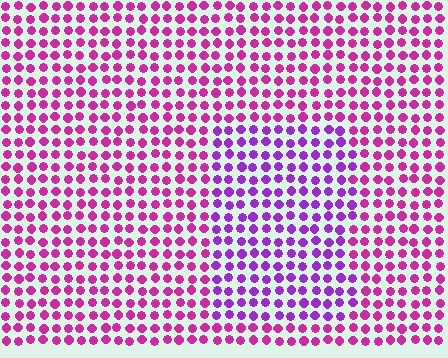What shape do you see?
I see a rectangle.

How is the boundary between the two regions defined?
The boundary is defined purely by a slight shift in hue (about 34 degrees). Spacing, size, and orientation are identical on both sides.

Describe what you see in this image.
The image is filled with small magenta elements in a uniform arrangement. A rectangle-shaped region is visible where the elements are tinted to a slightly different hue, forming a subtle color boundary.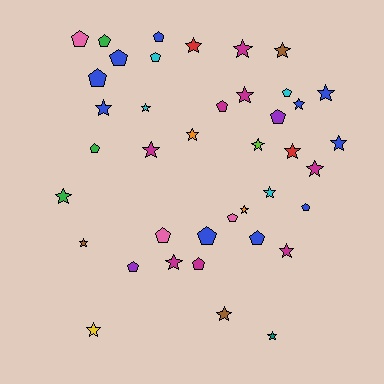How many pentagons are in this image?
There are 17 pentagons.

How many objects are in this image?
There are 40 objects.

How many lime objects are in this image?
There is 1 lime object.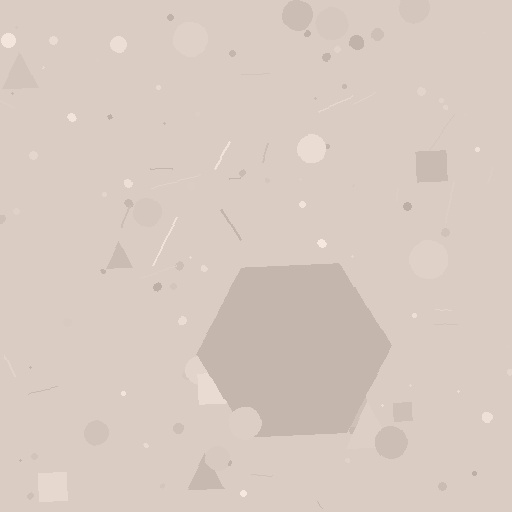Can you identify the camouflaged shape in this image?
The camouflaged shape is a hexagon.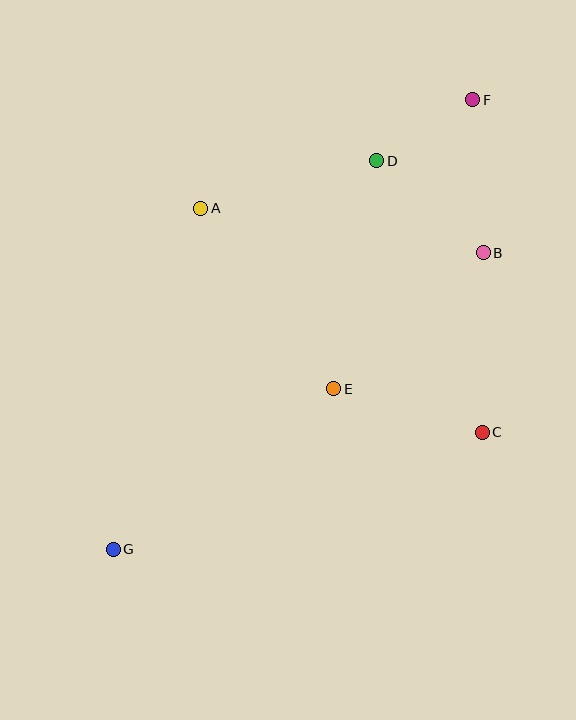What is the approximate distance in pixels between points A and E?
The distance between A and E is approximately 224 pixels.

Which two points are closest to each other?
Points D and F are closest to each other.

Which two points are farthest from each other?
Points F and G are farthest from each other.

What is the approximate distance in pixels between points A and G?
The distance between A and G is approximately 352 pixels.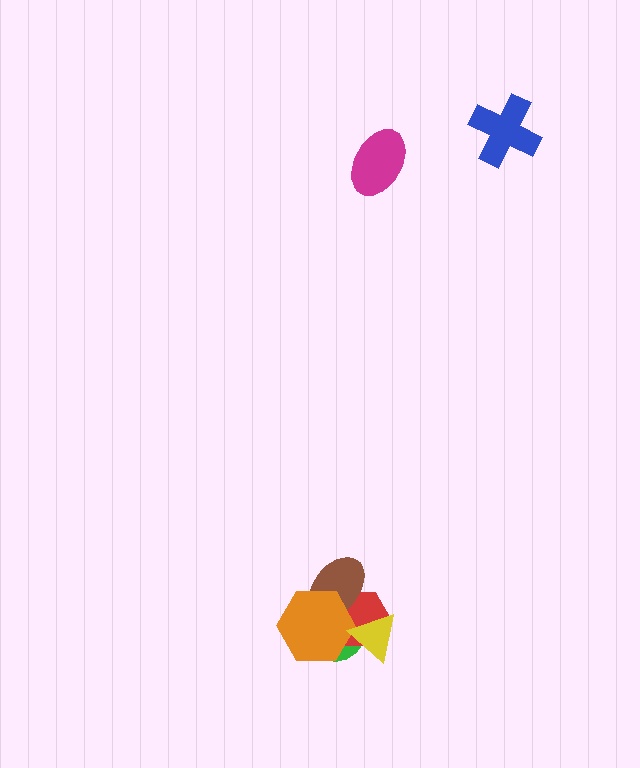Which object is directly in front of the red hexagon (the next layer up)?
The brown ellipse is directly in front of the red hexagon.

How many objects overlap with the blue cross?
0 objects overlap with the blue cross.